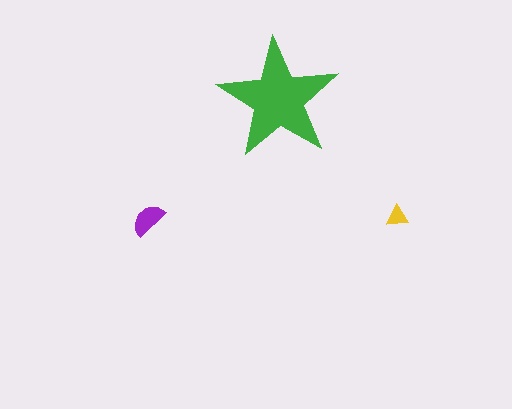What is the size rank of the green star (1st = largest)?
1st.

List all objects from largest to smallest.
The green star, the purple semicircle, the yellow triangle.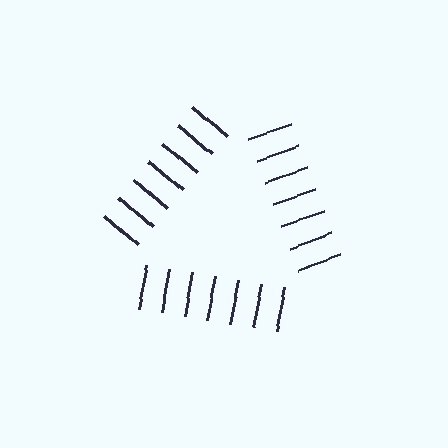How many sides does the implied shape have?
3 sides — the line-ends trace a triangle.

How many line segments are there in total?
21 — 7 along each of the 3 edges.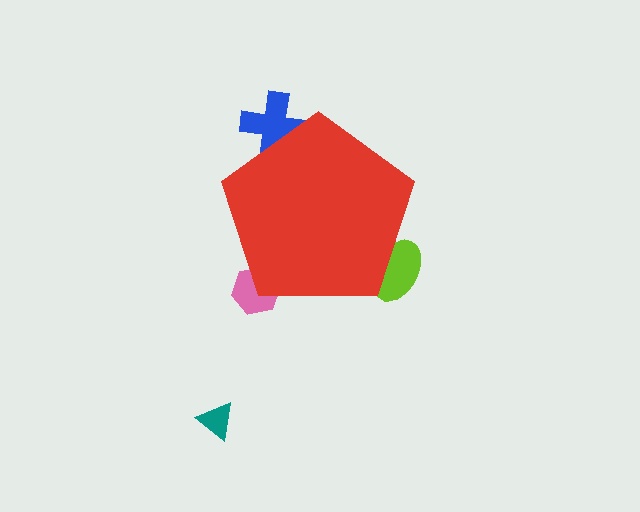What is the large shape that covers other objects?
A red pentagon.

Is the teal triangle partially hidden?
No, the teal triangle is fully visible.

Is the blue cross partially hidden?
Yes, the blue cross is partially hidden behind the red pentagon.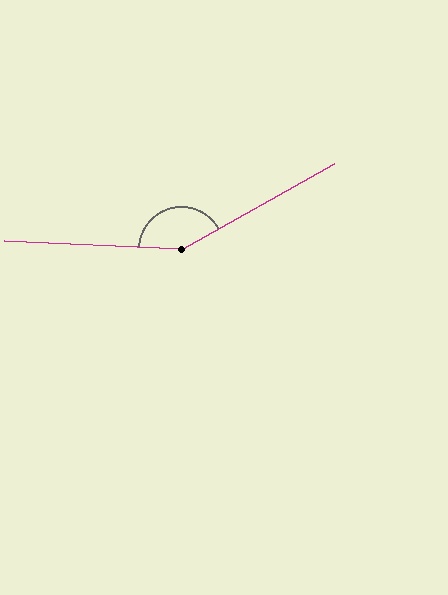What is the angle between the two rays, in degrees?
Approximately 148 degrees.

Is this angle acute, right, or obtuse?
It is obtuse.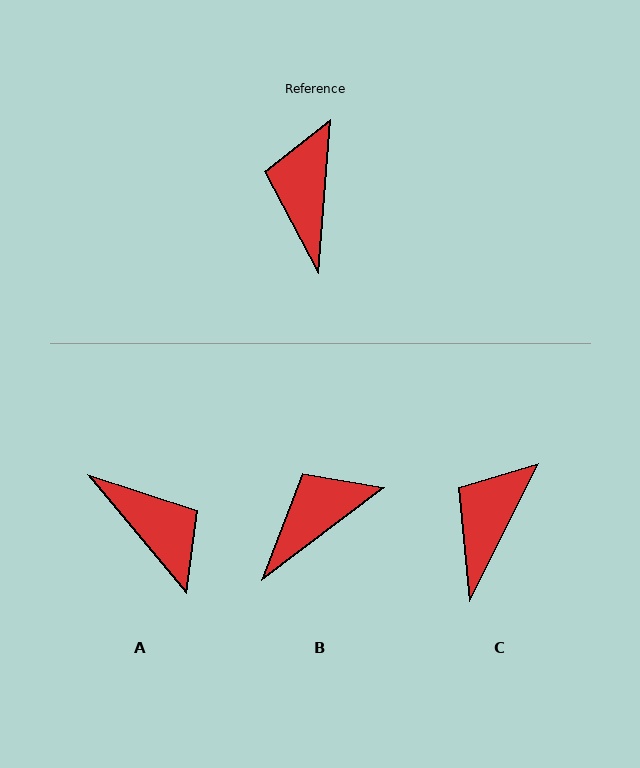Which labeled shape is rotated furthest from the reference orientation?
A, about 136 degrees away.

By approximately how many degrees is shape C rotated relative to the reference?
Approximately 22 degrees clockwise.